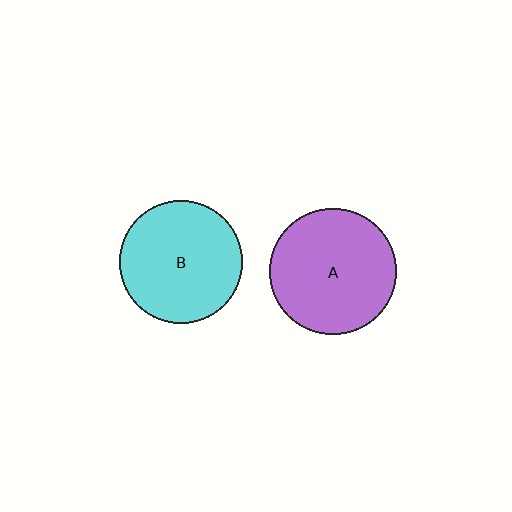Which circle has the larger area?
Circle A (purple).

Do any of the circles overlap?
No, none of the circles overlap.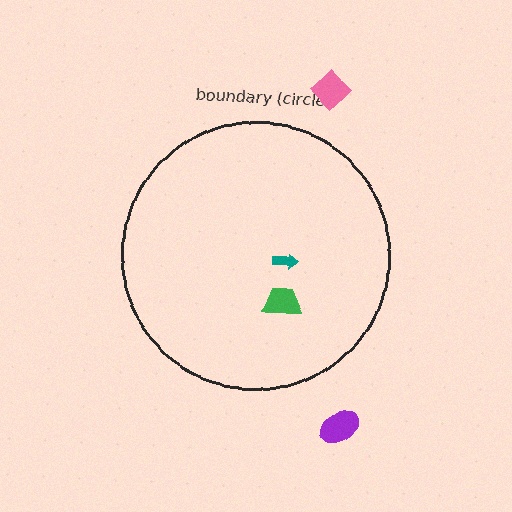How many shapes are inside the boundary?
2 inside, 2 outside.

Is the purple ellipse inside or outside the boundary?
Outside.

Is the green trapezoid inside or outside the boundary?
Inside.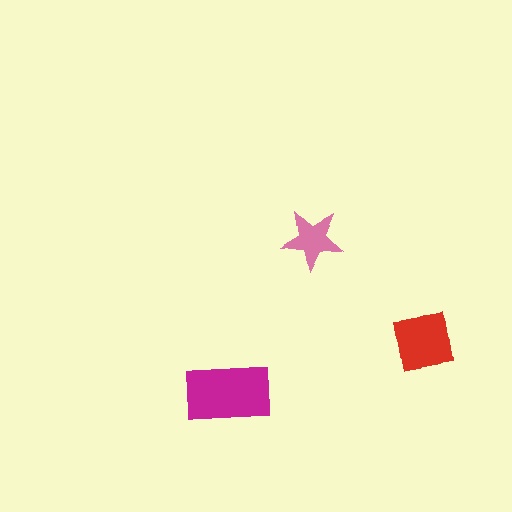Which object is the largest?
The magenta rectangle.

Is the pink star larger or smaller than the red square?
Smaller.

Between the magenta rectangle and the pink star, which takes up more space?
The magenta rectangle.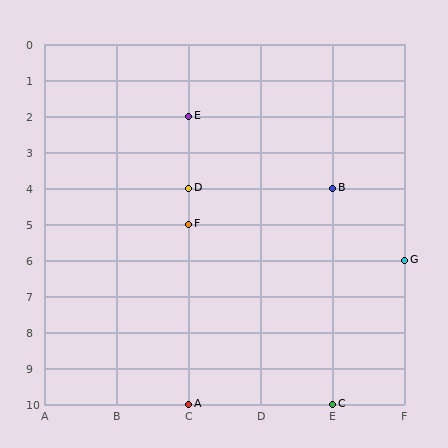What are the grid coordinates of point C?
Point C is at grid coordinates (E, 10).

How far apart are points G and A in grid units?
Points G and A are 3 columns and 4 rows apart (about 5.0 grid units diagonally).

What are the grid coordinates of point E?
Point E is at grid coordinates (C, 2).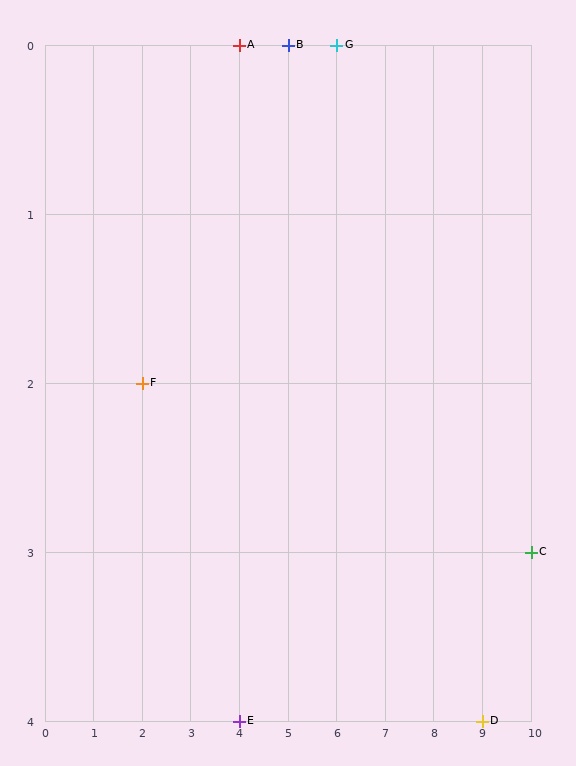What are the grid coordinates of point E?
Point E is at grid coordinates (4, 4).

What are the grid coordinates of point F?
Point F is at grid coordinates (2, 2).